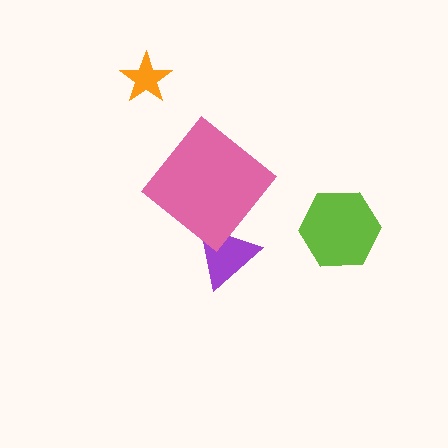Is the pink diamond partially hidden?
No, no other shape covers it.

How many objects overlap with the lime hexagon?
0 objects overlap with the lime hexagon.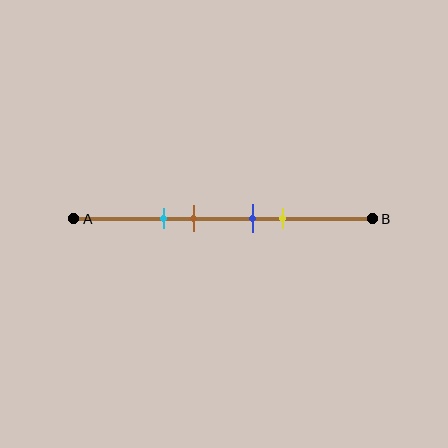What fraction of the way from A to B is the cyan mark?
The cyan mark is approximately 30% (0.3) of the way from A to B.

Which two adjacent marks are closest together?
The blue and yellow marks are the closest adjacent pair.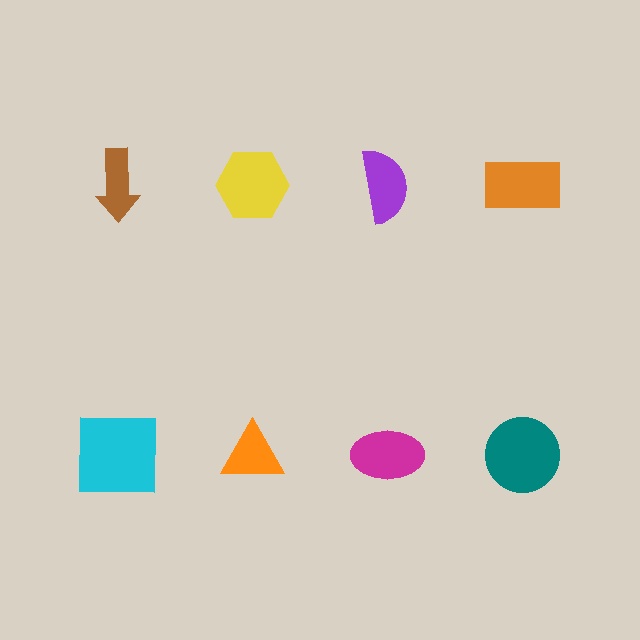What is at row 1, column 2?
A yellow hexagon.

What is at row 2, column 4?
A teal circle.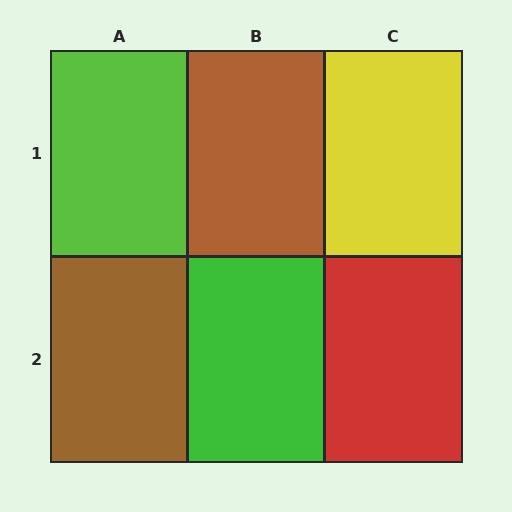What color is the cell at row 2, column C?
Red.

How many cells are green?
1 cell is green.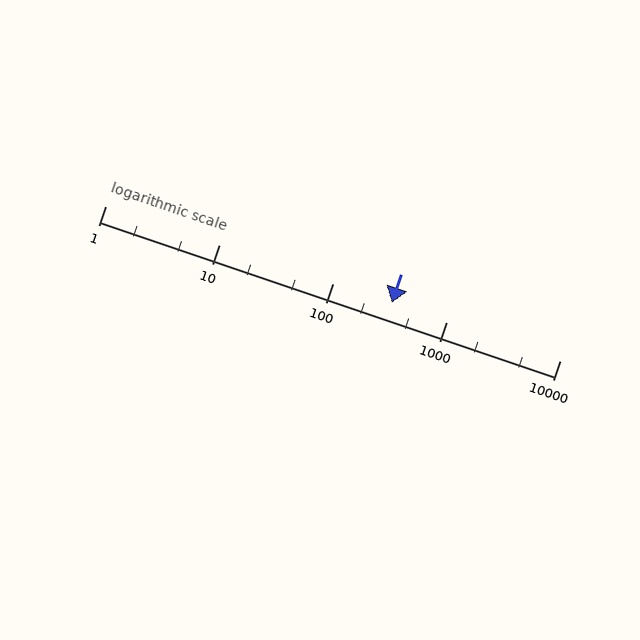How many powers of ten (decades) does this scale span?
The scale spans 4 decades, from 1 to 10000.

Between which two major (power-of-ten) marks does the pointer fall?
The pointer is between 100 and 1000.